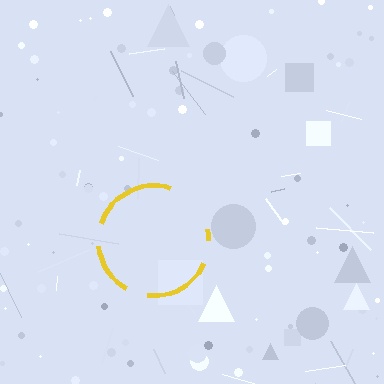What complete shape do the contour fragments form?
The contour fragments form a circle.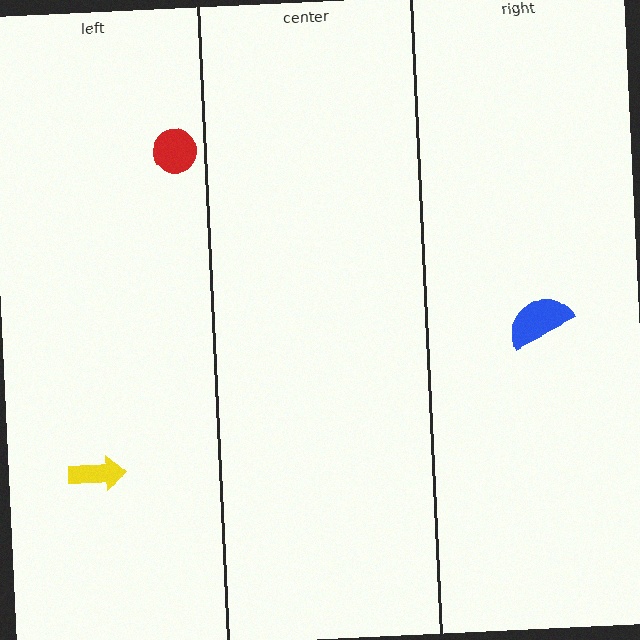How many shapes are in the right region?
1.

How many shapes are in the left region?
2.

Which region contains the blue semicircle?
The right region.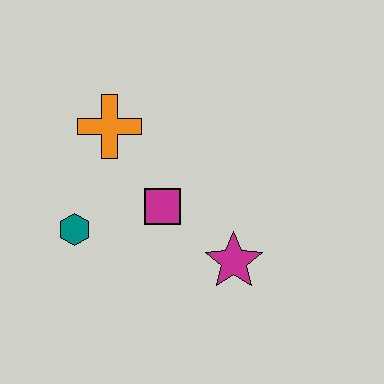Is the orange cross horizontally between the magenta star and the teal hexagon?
Yes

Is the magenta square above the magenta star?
Yes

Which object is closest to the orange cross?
The magenta square is closest to the orange cross.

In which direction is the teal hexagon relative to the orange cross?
The teal hexagon is below the orange cross.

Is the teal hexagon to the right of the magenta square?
No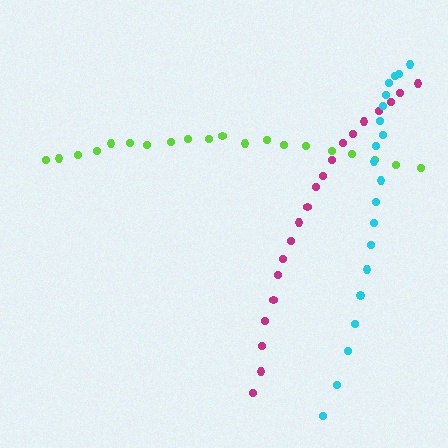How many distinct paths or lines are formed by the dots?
There are 3 distinct paths.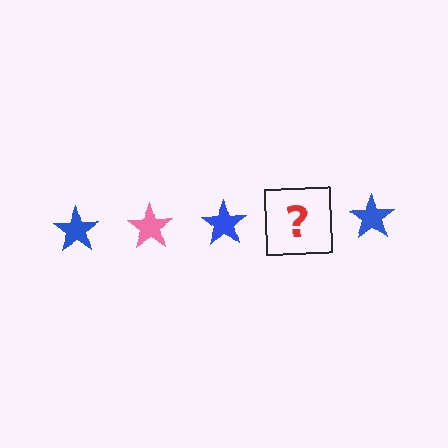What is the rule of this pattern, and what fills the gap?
The rule is that the pattern cycles through blue, pink stars. The gap should be filled with a pink star.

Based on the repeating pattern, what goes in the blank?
The blank should be a pink star.